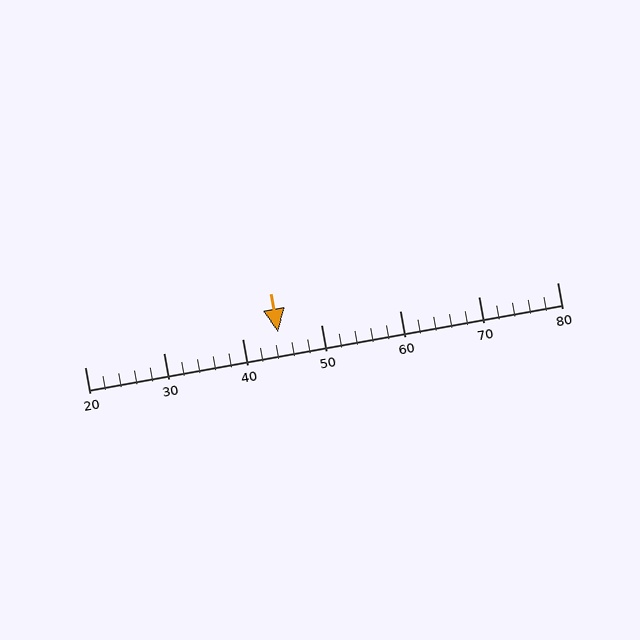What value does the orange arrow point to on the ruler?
The orange arrow points to approximately 45.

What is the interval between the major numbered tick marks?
The major tick marks are spaced 10 units apart.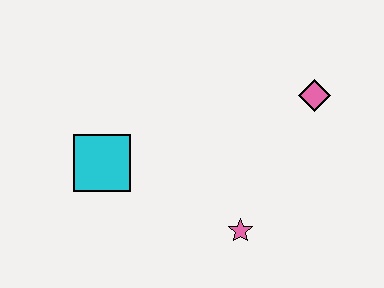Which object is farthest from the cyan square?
The pink diamond is farthest from the cyan square.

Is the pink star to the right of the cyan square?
Yes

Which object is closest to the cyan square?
The pink star is closest to the cyan square.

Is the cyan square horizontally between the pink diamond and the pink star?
No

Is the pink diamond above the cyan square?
Yes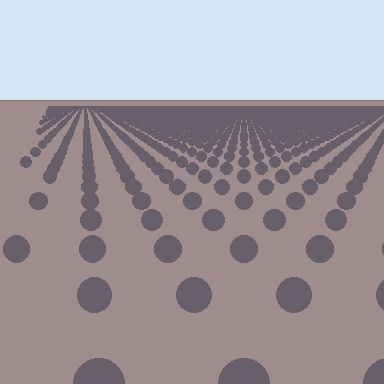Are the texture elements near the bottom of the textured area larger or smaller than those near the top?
Larger. Near the bottom, elements are closer to the viewer and appear at a bigger on-screen size.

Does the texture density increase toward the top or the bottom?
Density increases toward the top.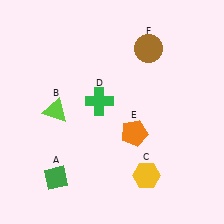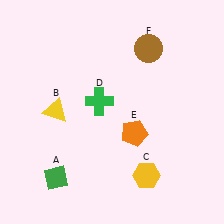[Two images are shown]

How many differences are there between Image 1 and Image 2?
There is 1 difference between the two images.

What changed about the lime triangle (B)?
In Image 1, B is lime. In Image 2, it changed to yellow.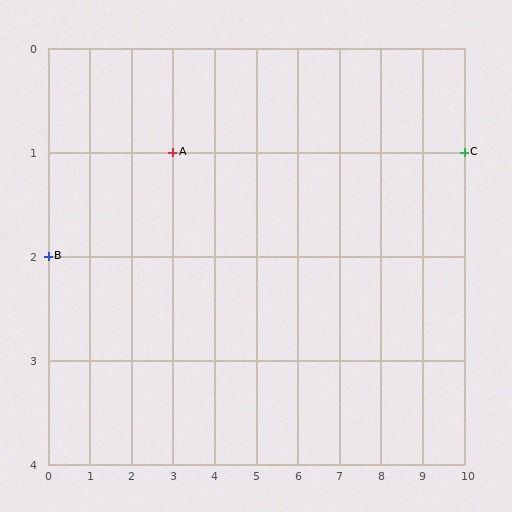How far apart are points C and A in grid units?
Points C and A are 7 columns apart.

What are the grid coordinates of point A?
Point A is at grid coordinates (3, 1).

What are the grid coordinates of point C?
Point C is at grid coordinates (10, 1).